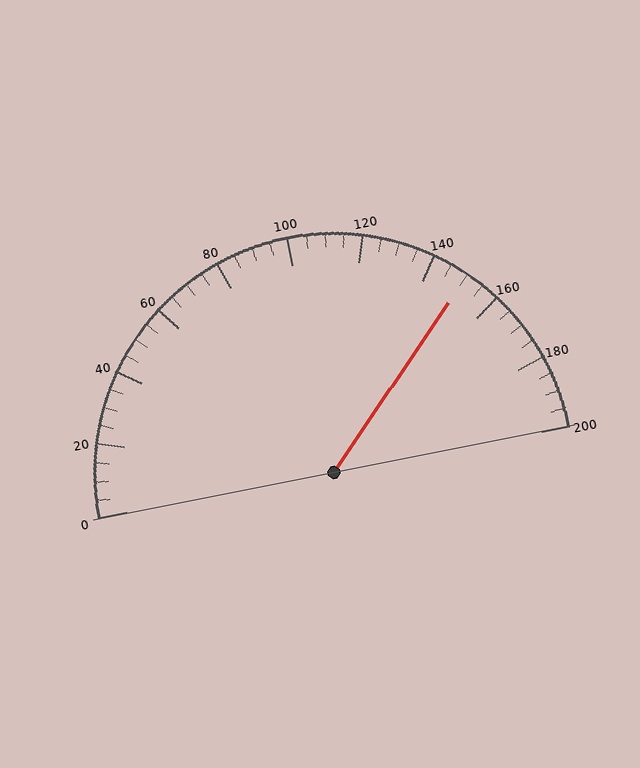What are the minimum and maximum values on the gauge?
The gauge ranges from 0 to 200.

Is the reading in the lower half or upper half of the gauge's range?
The reading is in the upper half of the range (0 to 200).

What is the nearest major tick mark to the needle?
The nearest major tick mark is 160.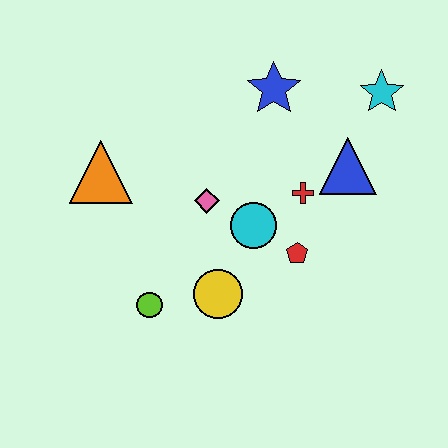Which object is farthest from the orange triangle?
The cyan star is farthest from the orange triangle.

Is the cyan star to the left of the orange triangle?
No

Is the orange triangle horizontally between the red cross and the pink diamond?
No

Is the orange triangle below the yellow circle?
No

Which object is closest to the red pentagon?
The cyan circle is closest to the red pentagon.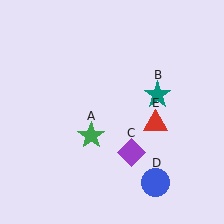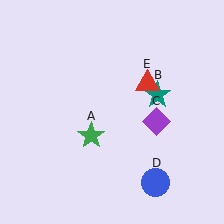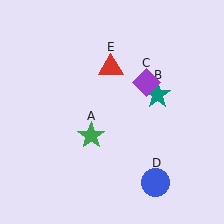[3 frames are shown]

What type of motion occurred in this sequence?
The purple diamond (object C), red triangle (object E) rotated counterclockwise around the center of the scene.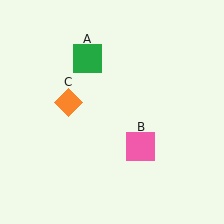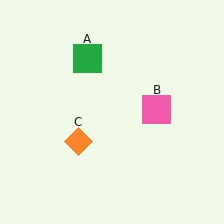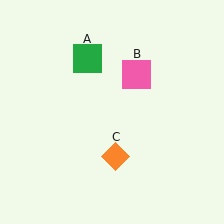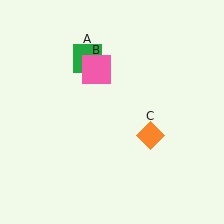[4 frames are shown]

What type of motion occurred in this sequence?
The pink square (object B), orange diamond (object C) rotated counterclockwise around the center of the scene.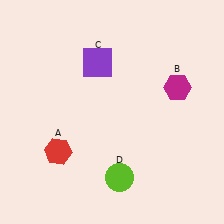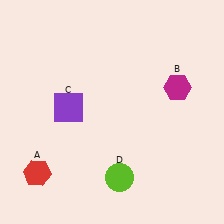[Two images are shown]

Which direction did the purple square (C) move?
The purple square (C) moved down.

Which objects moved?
The objects that moved are: the red hexagon (A), the purple square (C).